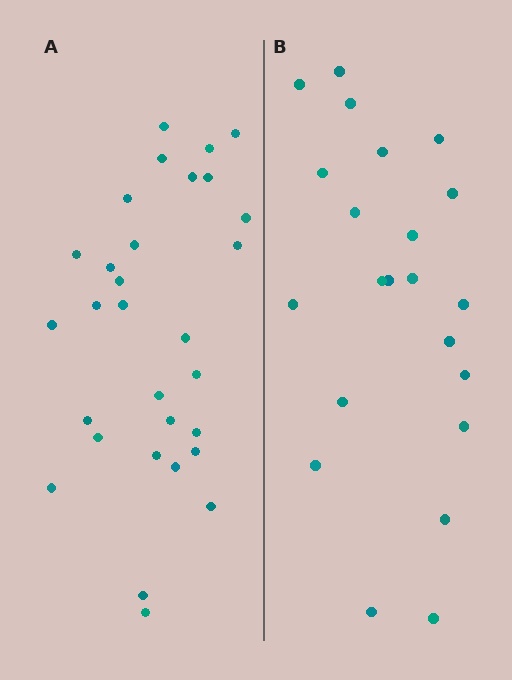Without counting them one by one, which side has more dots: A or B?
Region A (the left region) has more dots.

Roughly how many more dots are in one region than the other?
Region A has roughly 8 or so more dots than region B.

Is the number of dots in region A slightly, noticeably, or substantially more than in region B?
Region A has noticeably more, but not dramatically so. The ratio is roughly 1.4 to 1.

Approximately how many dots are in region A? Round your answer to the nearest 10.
About 30 dots.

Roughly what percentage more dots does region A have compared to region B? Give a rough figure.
About 35% more.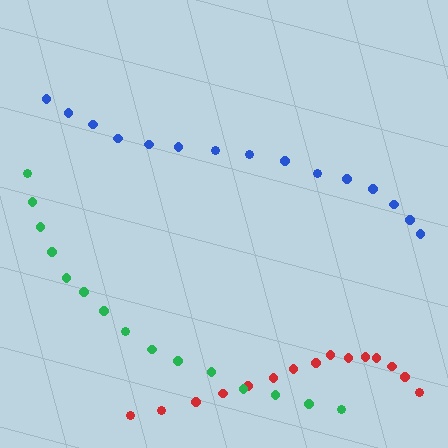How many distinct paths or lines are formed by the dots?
There are 3 distinct paths.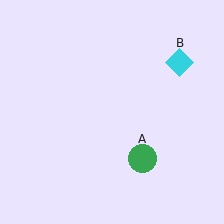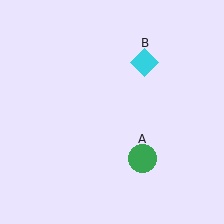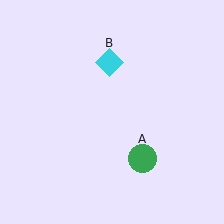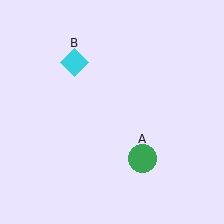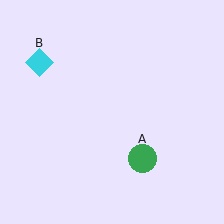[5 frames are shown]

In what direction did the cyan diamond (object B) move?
The cyan diamond (object B) moved left.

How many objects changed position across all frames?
1 object changed position: cyan diamond (object B).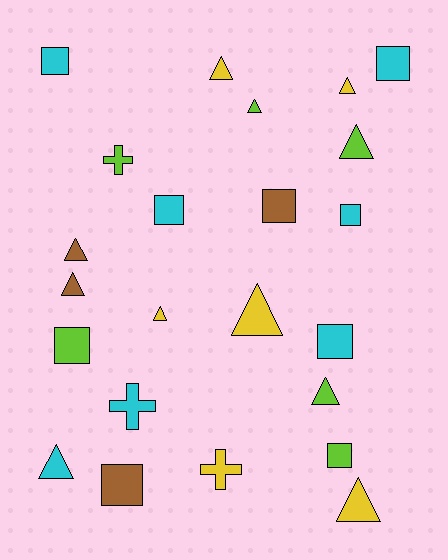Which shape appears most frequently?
Triangle, with 11 objects.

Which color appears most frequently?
Cyan, with 7 objects.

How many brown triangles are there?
There are 2 brown triangles.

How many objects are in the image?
There are 23 objects.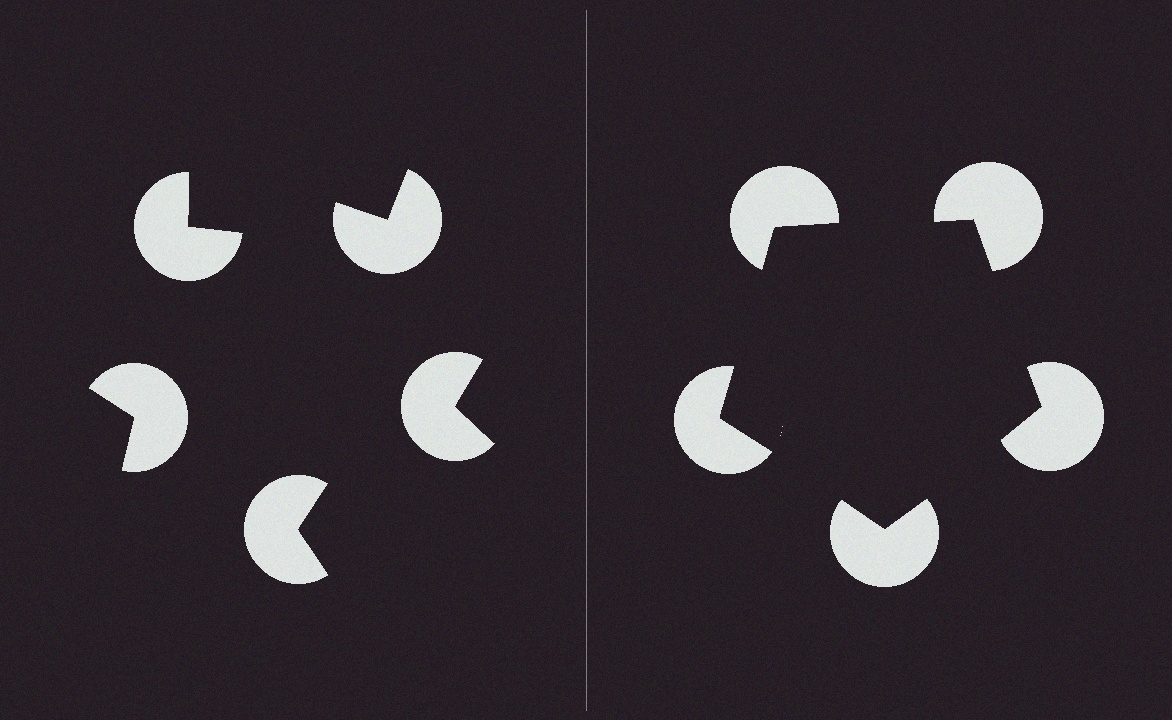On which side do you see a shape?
An illusory pentagon appears on the right side. On the left side the wedge cuts are rotated, so no coherent shape forms.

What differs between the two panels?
The pac-man discs are positioned identically on both sides; only the wedge orientations differ. On the right they align to a pentagon; on the left they are misaligned.